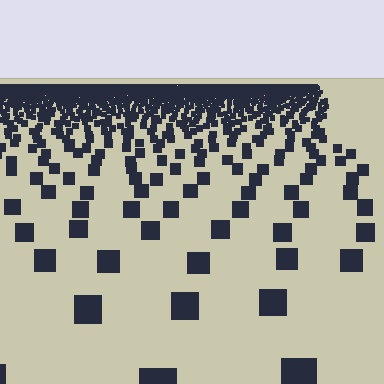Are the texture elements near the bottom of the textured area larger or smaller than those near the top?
Larger. Near the bottom, elements are closer to the viewer and appear at a bigger on-screen size.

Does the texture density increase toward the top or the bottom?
Density increases toward the top.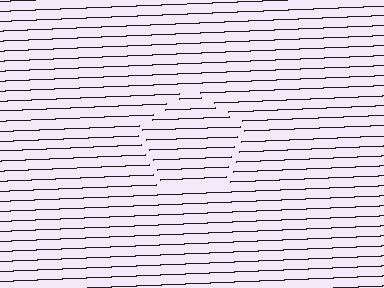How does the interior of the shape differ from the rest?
The interior of the shape contains the same grating, shifted by half a period — the contour is defined by the phase discontinuity where line-ends from the inner and outer gratings abut.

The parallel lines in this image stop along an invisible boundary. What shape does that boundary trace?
An illusory pentagon. The interior of the shape contains the same grating, shifted by half a period — the contour is defined by the phase discontinuity where line-ends from the inner and outer gratings abut.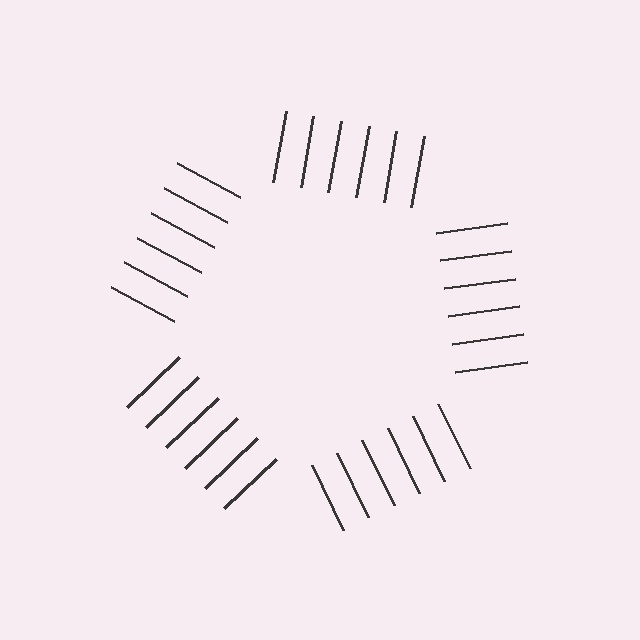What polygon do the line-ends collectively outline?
An illusory pentagon — the line segments terminate on its edges but no continuous stroke is drawn.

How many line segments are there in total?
30 — 6 along each of the 5 edges.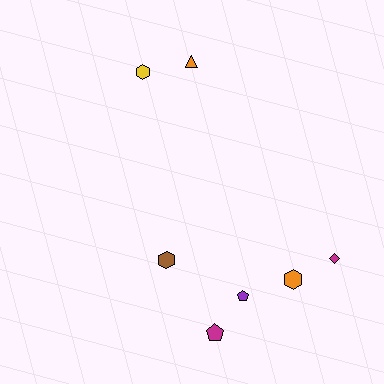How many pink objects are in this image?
There are no pink objects.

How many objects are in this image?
There are 7 objects.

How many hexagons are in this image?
There are 3 hexagons.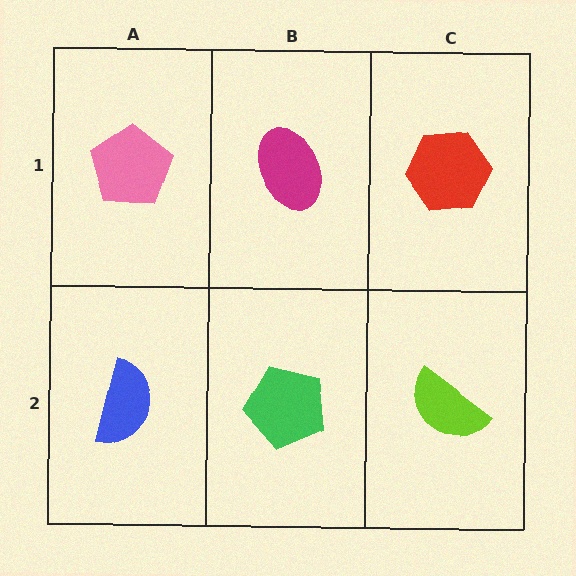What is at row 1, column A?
A pink pentagon.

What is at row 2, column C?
A lime semicircle.